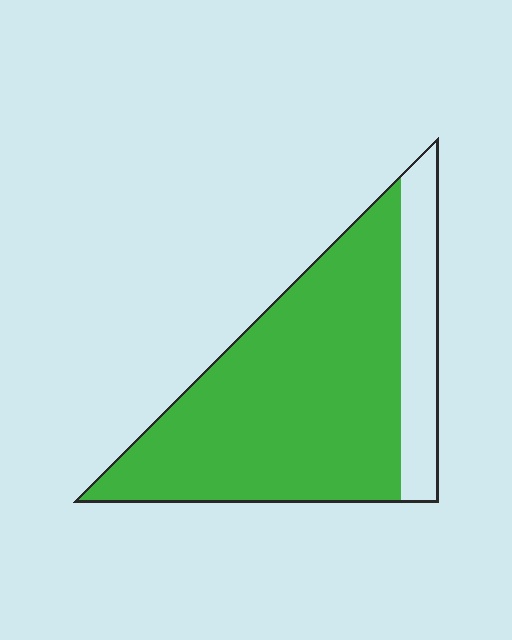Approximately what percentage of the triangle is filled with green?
Approximately 80%.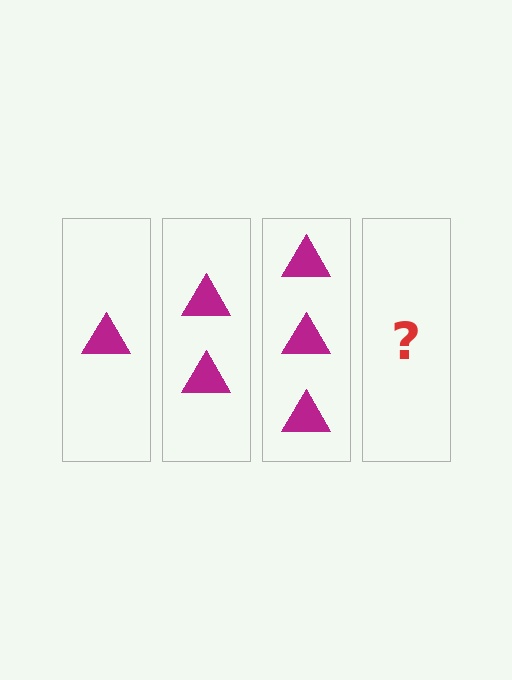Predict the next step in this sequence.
The next step is 4 triangles.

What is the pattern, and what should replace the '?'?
The pattern is that each step adds one more triangle. The '?' should be 4 triangles.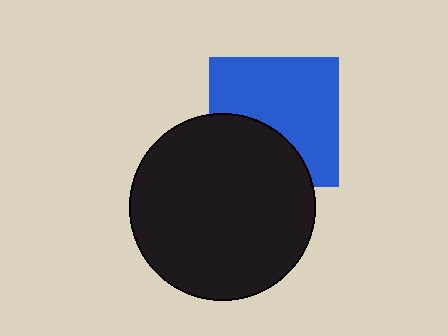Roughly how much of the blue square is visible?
About half of it is visible (roughly 64%).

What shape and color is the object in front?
The object in front is a black circle.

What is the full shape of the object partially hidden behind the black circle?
The partially hidden object is a blue square.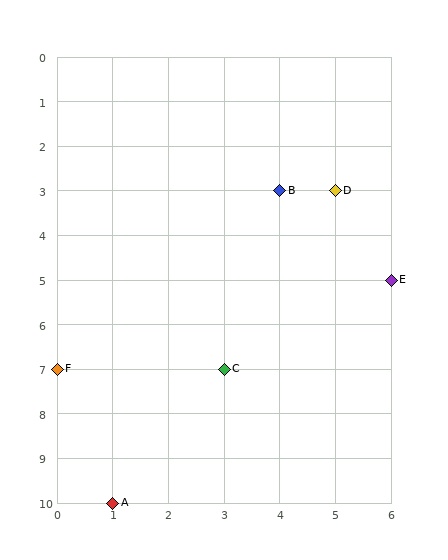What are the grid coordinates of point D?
Point D is at grid coordinates (5, 3).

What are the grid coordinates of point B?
Point B is at grid coordinates (4, 3).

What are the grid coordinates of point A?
Point A is at grid coordinates (1, 10).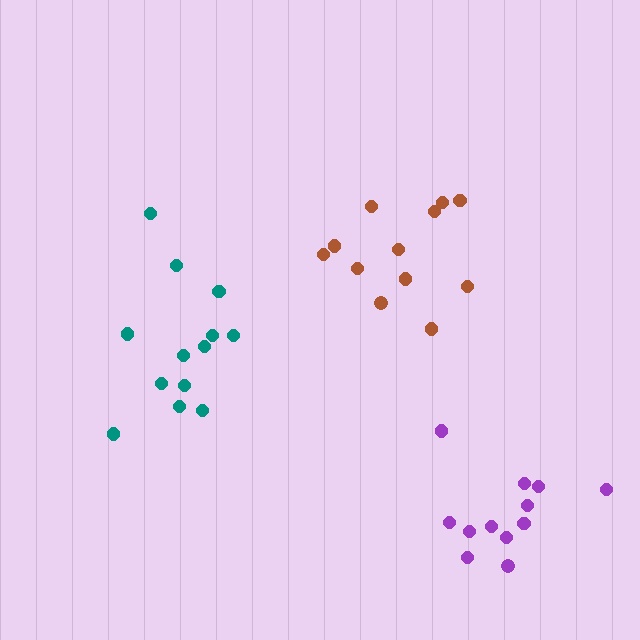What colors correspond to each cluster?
The clusters are colored: teal, purple, brown.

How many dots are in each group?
Group 1: 13 dots, Group 2: 12 dots, Group 3: 12 dots (37 total).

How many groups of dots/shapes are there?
There are 3 groups.